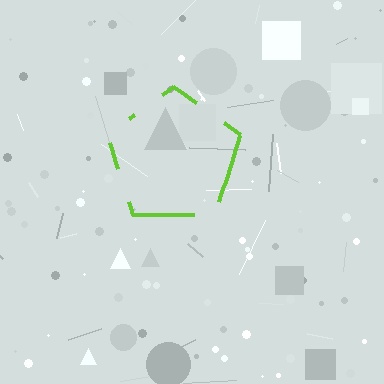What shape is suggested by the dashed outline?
The dashed outline suggests a pentagon.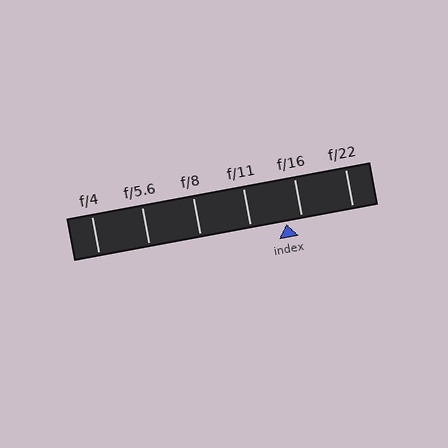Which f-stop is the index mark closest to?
The index mark is closest to f/16.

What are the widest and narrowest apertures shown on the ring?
The widest aperture shown is f/4 and the narrowest is f/22.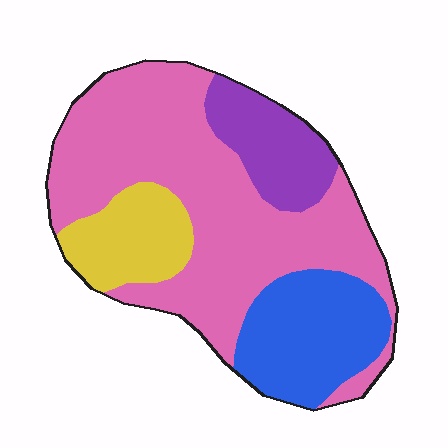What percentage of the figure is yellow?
Yellow covers 13% of the figure.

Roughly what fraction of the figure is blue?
Blue takes up between a sixth and a third of the figure.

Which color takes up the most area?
Pink, at roughly 55%.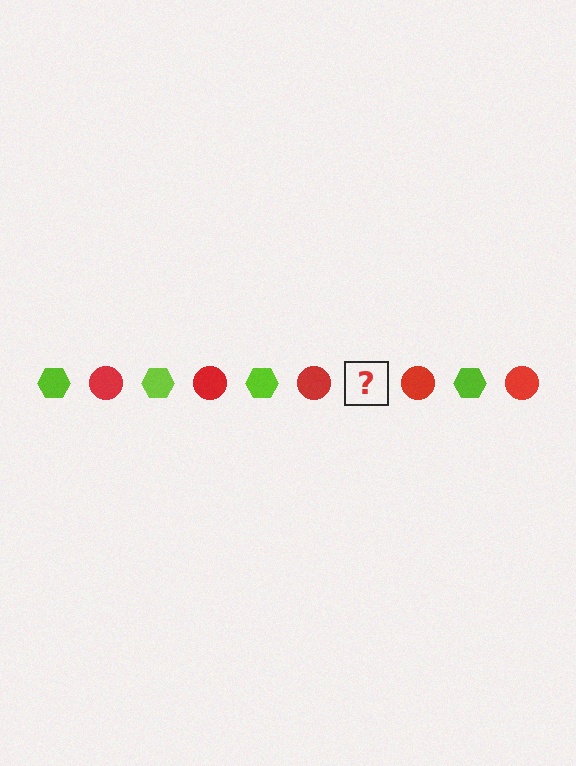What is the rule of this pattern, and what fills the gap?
The rule is that the pattern alternates between lime hexagon and red circle. The gap should be filled with a lime hexagon.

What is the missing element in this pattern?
The missing element is a lime hexagon.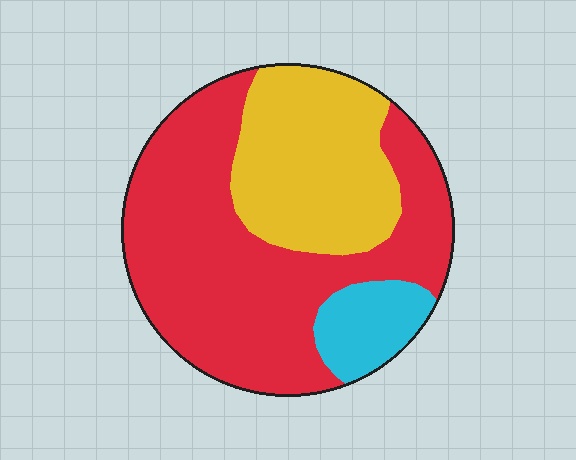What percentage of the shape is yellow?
Yellow covers 30% of the shape.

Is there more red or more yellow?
Red.